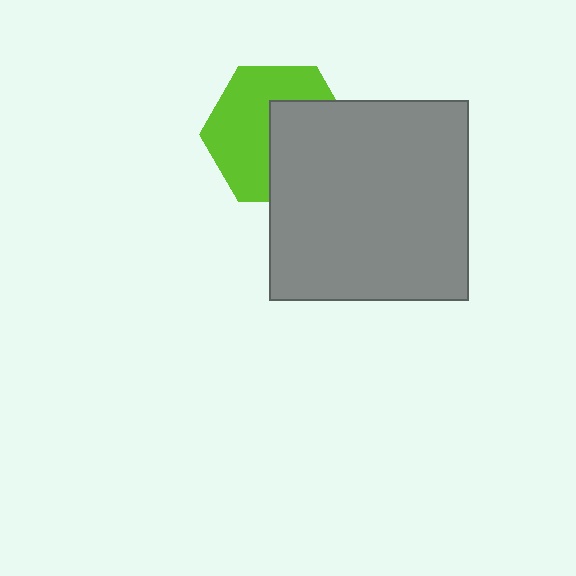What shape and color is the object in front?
The object in front is a gray square.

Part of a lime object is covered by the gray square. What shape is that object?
It is a hexagon.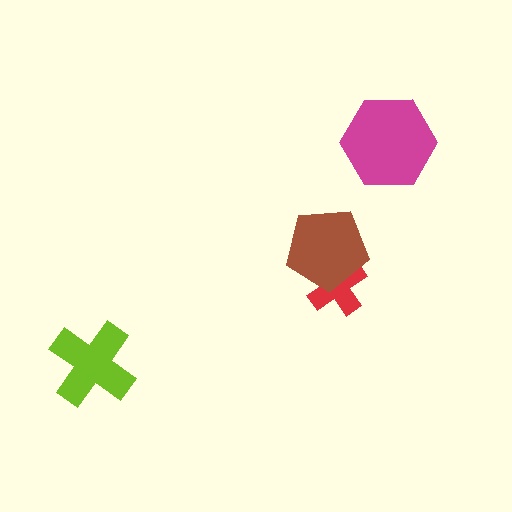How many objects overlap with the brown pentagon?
1 object overlaps with the brown pentagon.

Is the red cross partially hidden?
Yes, it is partially covered by another shape.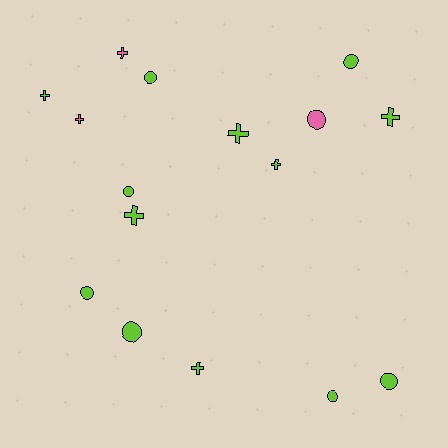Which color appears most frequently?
Lime, with 13 objects.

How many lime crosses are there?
There are 6 lime crosses.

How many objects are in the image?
There are 16 objects.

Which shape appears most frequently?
Circle, with 8 objects.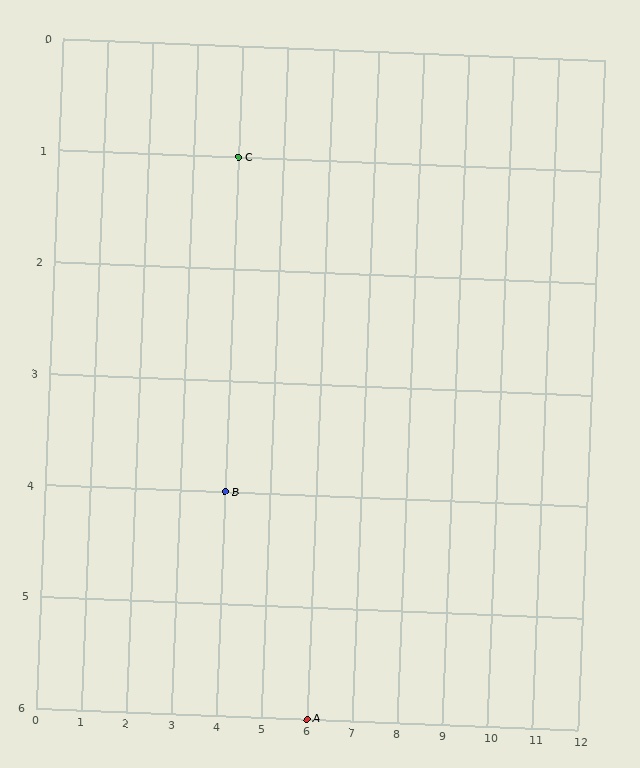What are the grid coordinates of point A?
Point A is at grid coordinates (6, 6).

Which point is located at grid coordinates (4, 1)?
Point C is at (4, 1).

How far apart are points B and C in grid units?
Points B and C are 3 rows apart.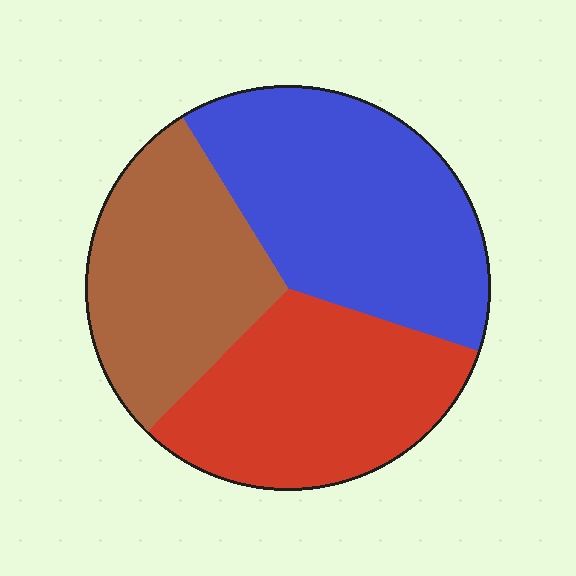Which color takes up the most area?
Blue, at roughly 40%.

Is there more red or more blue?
Blue.